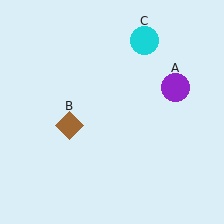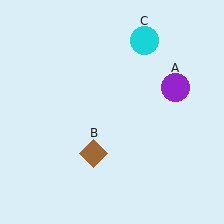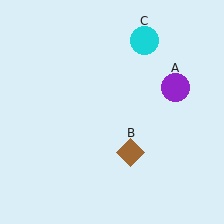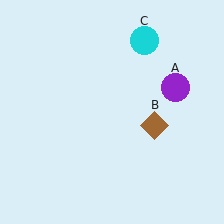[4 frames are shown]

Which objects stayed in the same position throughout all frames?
Purple circle (object A) and cyan circle (object C) remained stationary.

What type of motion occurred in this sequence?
The brown diamond (object B) rotated counterclockwise around the center of the scene.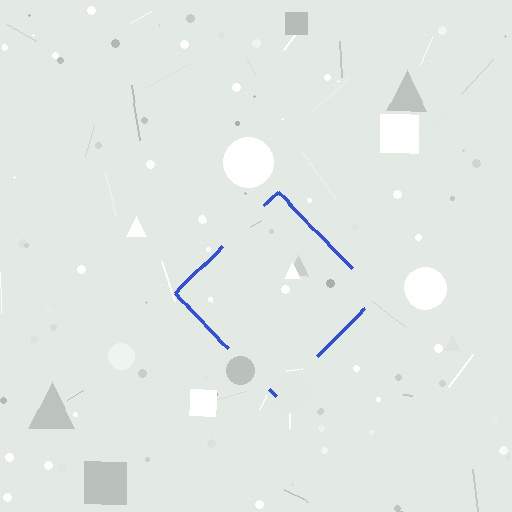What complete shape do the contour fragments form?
The contour fragments form a diamond.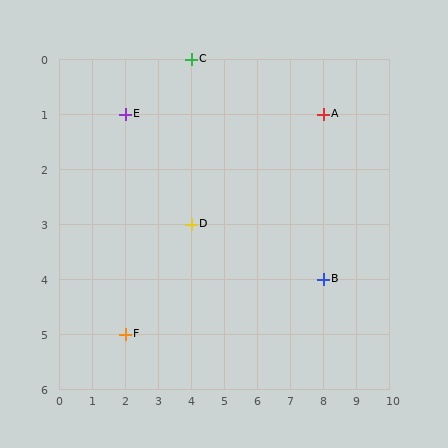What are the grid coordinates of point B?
Point B is at grid coordinates (8, 4).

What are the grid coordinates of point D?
Point D is at grid coordinates (4, 3).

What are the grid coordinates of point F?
Point F is at grid coordinates (2, 5).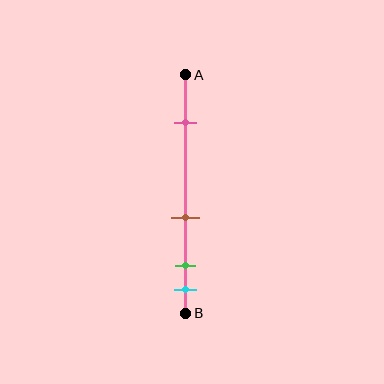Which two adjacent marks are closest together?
The green and cyan marks are the closest adjacent pair.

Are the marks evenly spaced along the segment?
No, the marks are not evenly spaced.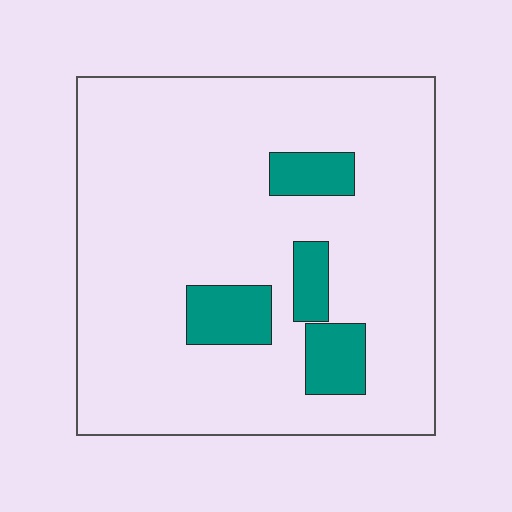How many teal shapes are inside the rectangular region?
4.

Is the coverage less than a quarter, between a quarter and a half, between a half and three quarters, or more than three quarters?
Less than a quarter.